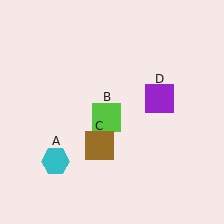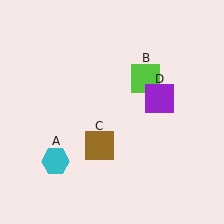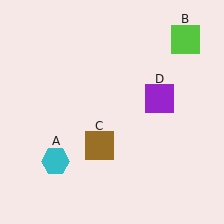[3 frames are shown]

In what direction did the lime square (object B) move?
The lime square (object B) moved up and to the right.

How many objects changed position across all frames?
1 object changed position: lime square (object B).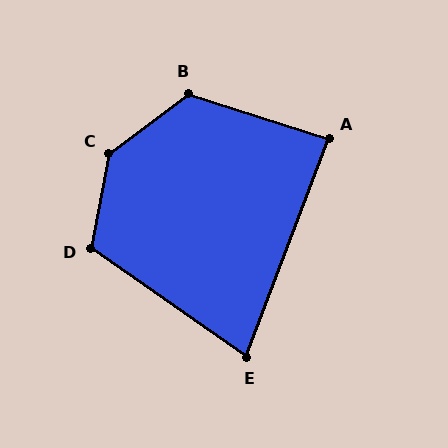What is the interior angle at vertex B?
Approximately 125 degrees (obtuse).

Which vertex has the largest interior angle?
C, at approximately 137 degrees.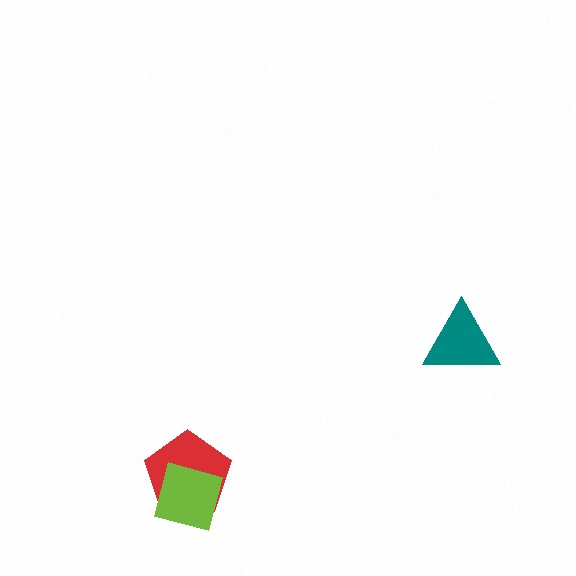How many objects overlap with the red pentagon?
1 object overlaps with the red pentagon.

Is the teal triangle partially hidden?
No, no other shape covers it.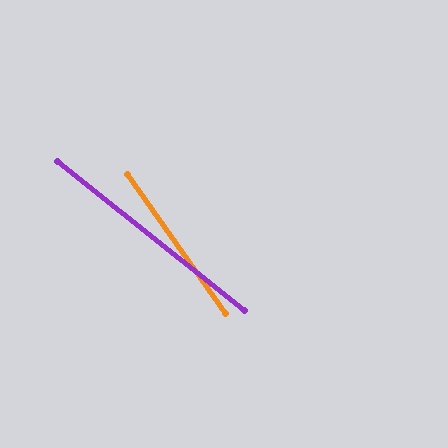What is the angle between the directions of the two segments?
Approximately 16 degrees.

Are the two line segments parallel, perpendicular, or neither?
Neither parallel nor perpendicular — they differ by about 16°.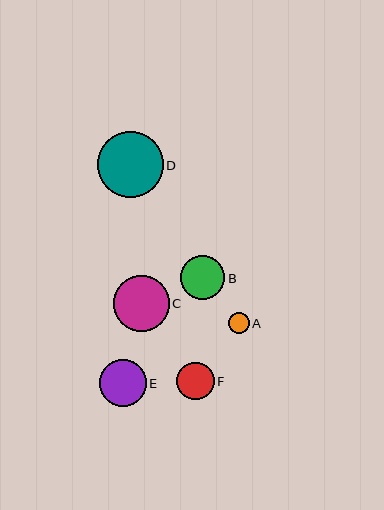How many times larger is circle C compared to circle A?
Circle C is approximately 2.6 times the size of circle A.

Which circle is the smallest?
Circle A is the smallest with a size of approximately 21 pixels.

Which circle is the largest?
Circle D is the largest with a size of approximately 66 pixels.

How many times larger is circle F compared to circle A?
Circle F is approximately 1.8 times the size of circle A.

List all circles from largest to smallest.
From largest to smallest: D, C, E, B, F, A.